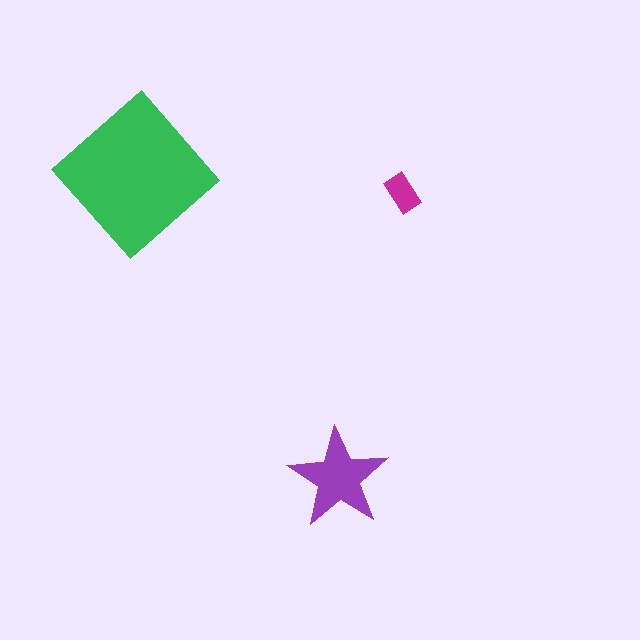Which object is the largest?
The green diamond.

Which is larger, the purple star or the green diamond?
The green diamond.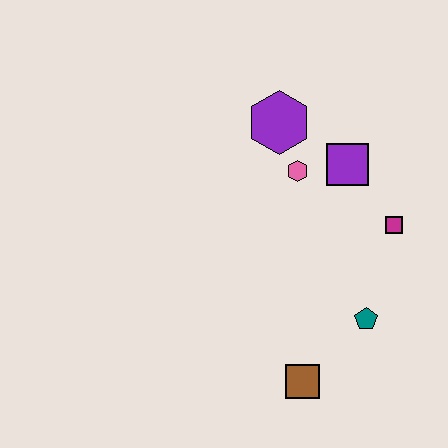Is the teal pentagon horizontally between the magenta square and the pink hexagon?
Yes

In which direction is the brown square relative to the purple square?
The brown square is below the purple square.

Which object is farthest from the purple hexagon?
The brown square is farthest from the purple hexagon.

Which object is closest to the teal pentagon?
The brown square is closest to the teal pentagon.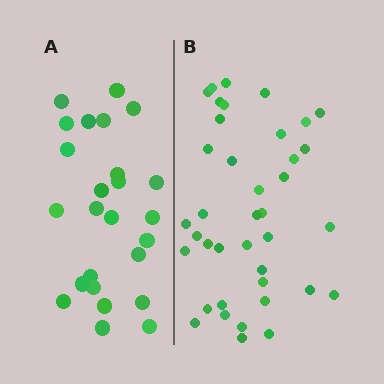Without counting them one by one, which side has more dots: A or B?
Region B (the right region) has more dots.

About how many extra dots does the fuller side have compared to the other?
Region B has approximately 15 more dots than region A.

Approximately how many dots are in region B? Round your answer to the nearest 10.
About 40 dots. (The exact count is 39, which rounds to 40.)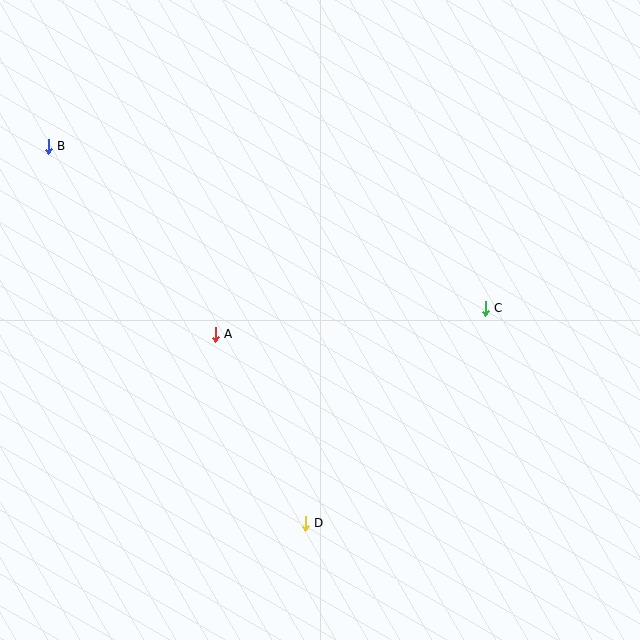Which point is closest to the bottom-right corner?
Point D is closest to the bottom-right corner.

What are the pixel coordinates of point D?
Point D is at (305, 523).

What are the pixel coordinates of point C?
Point C is at (485, 308).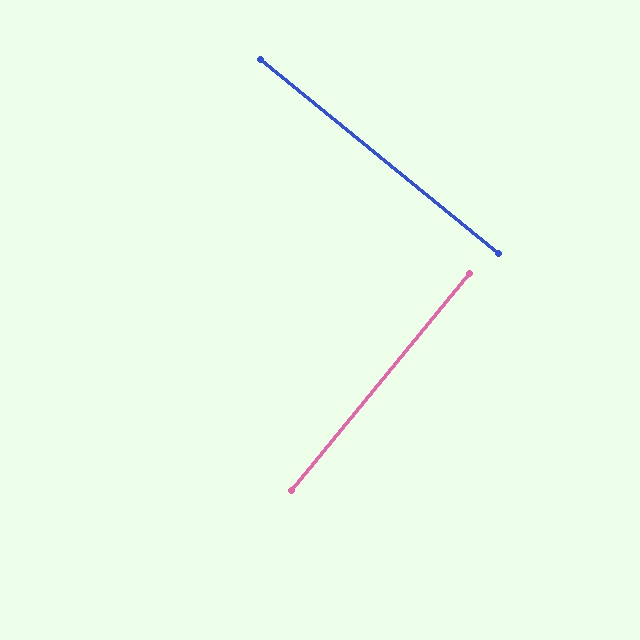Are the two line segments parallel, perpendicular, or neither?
Perpendicular — they meet at approximately 90°.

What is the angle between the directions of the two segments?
Approximately 90 degrees.